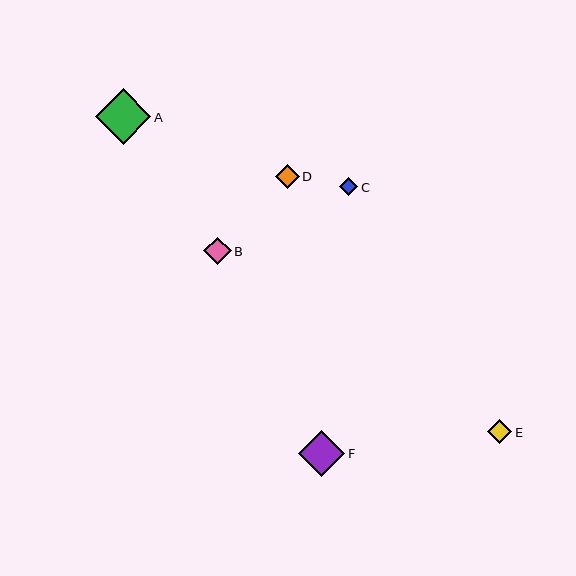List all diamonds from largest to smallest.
From largest to smallest: A, F, B, E, D, C.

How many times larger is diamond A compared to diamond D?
Diamond A is approximately 2.3 times the size of diamond D.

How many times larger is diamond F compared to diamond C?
Diamond F is approximately 2.6 times the size of diamond C.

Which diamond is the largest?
Diamond A is the largest with a size of approximately 55 pixels.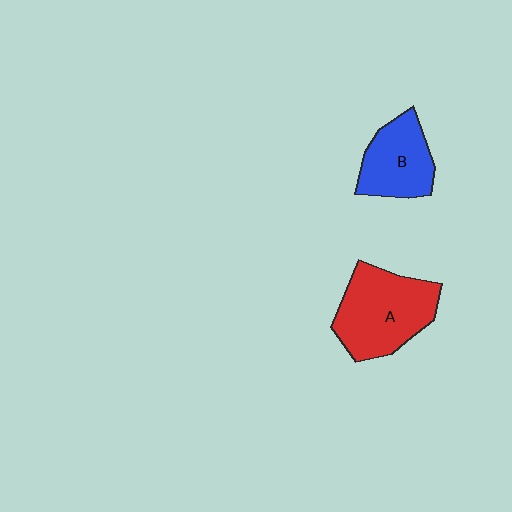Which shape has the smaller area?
Shape B (blue).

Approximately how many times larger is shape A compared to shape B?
Approximately 1.4 times.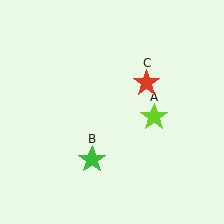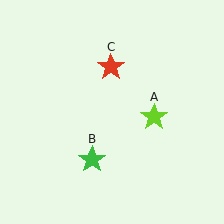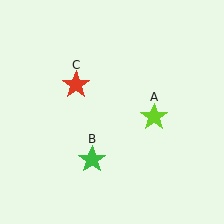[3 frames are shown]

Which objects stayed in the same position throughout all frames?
Lime star (object A) and green star (object B) remained stationary.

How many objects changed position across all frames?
1 object changed position: red star (object C).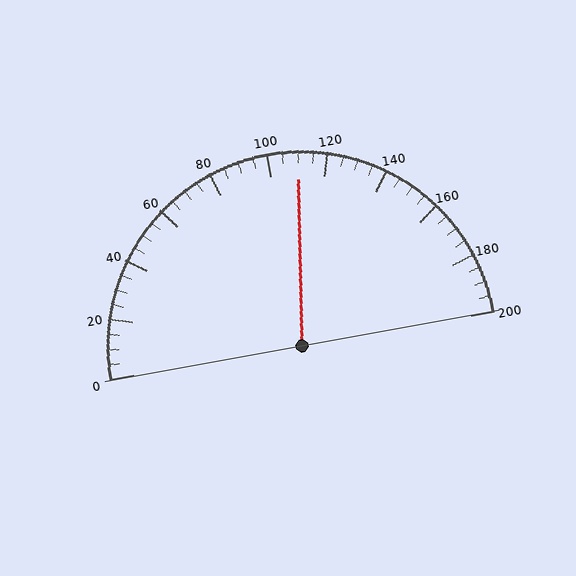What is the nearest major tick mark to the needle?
The nearest major tick mark is 120.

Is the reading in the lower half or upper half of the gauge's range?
The reading is in the upper half of the range (0 to 200).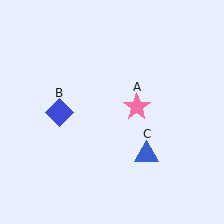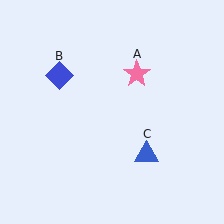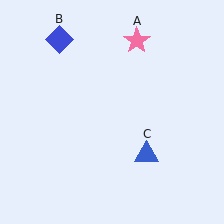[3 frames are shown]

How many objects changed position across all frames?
2 objects changed position: pink star (object A), blue diamond (object B).